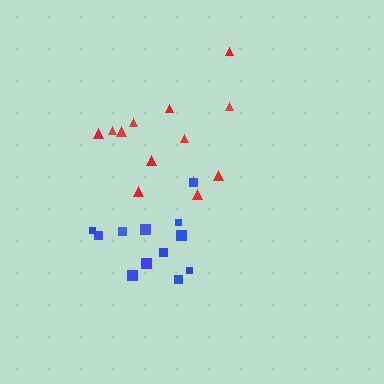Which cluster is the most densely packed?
Blue.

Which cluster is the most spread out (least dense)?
Red.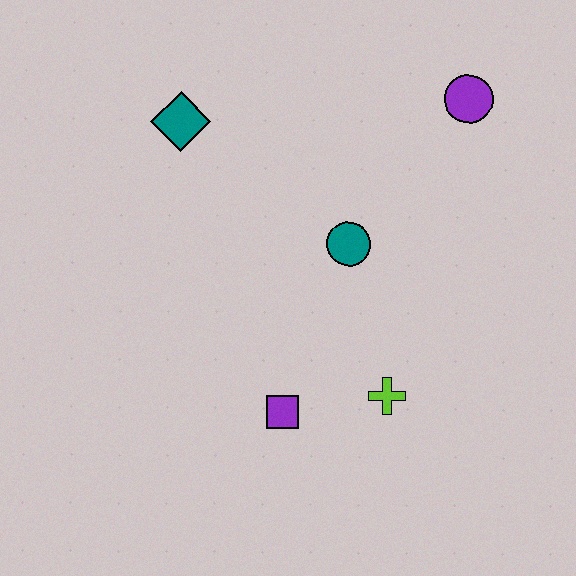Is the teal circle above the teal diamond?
No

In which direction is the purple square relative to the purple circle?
The purple square is below the purple circle.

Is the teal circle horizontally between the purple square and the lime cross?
Yes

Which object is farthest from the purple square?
The purple circle is farthest from the purple square.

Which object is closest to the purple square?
The lime cross is closest to the purple square.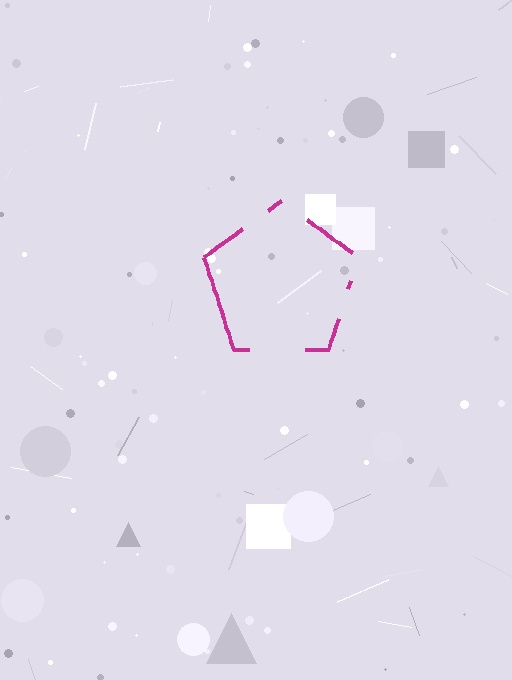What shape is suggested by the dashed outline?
The dashed outline suggests a pentagon.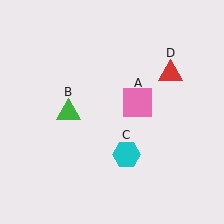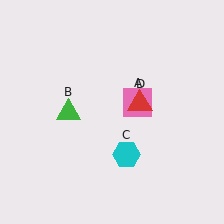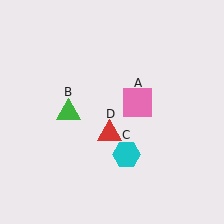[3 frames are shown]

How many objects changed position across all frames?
1 object changed position: red triangle (object D).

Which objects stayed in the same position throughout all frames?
Pink square (object A) and green triangle (object B) and cyan hexagon (object C) remained stationary.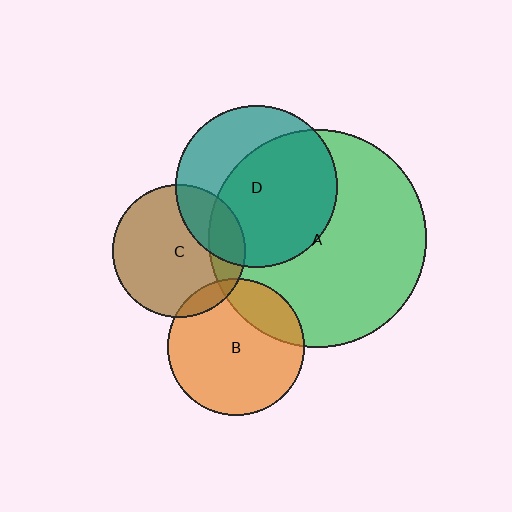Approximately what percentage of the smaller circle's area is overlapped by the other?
Approximately 20%.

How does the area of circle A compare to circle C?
Approximately 2.7 times.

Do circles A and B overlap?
Yes.